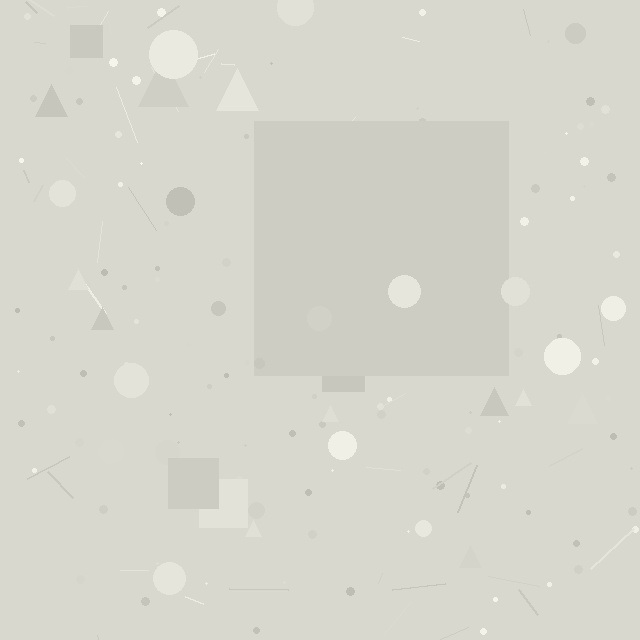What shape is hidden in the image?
A square is hidden in the image.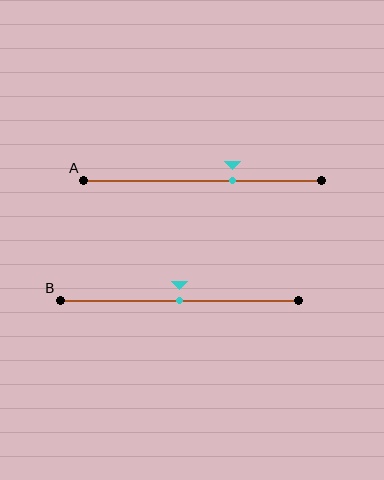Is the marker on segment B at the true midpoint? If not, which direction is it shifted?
Yes, the marker on segment B is at the true midpoint.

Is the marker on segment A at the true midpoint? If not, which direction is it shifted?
No, the marker on segment A is shifted to the right by about 13% of the segment length.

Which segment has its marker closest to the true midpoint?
Segment B has its marker closest to the true midpoint.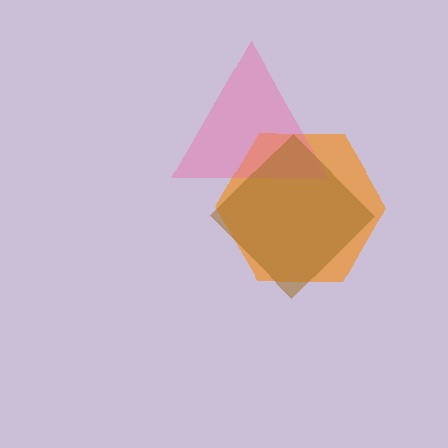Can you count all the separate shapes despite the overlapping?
Yes, there are 3 separate shapes.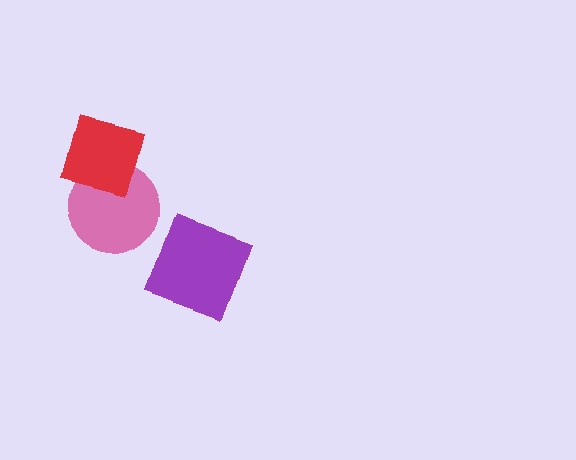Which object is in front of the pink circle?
The red square is in front of the pink circle.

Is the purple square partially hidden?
No, no other shape covers it.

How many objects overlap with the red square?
1 object overlaps with the red square.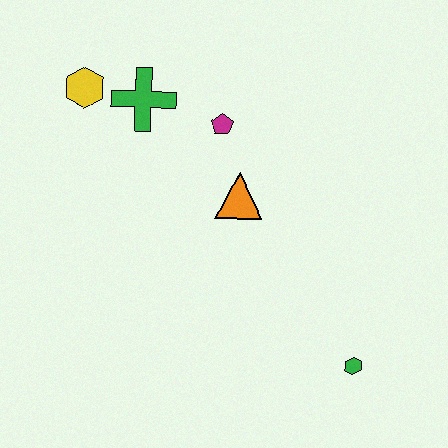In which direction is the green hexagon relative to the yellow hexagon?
The green hexagon is to the right of the yellow hexagon.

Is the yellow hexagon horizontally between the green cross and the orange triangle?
No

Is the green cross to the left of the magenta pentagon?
Yes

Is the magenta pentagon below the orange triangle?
No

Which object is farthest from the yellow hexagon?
The green hexagon is farthest from the yellow hexagon.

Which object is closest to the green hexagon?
The orange triangle is closest to the green hexagon.